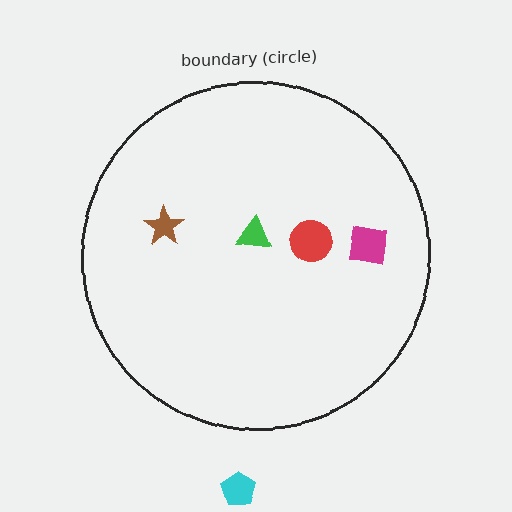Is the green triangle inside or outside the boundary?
Inside.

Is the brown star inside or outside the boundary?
Inside.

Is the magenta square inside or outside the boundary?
Inside.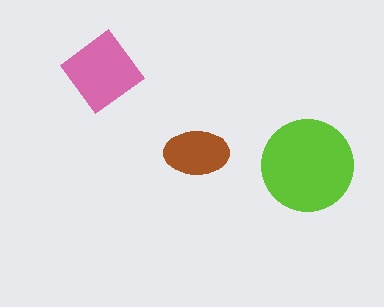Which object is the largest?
The lime circle.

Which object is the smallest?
The brown ellipse.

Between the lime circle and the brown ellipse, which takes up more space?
The lime circle.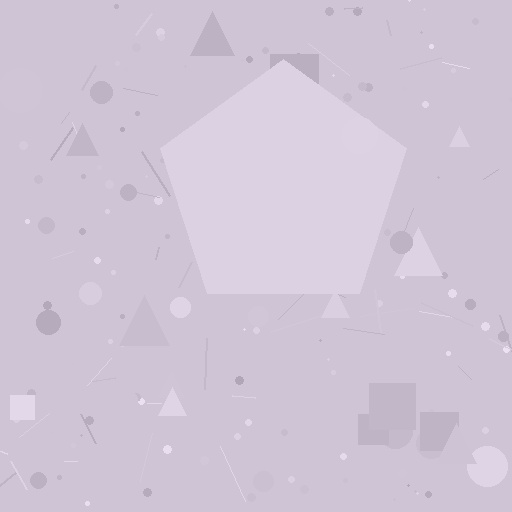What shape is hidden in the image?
A pentagon is hidden in the image.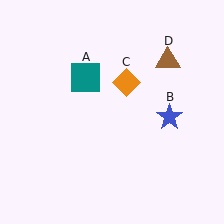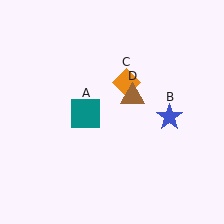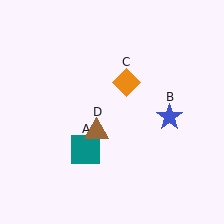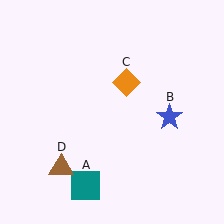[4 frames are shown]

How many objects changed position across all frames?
2 objects changed position: teal square (object A), brown triangle (object D).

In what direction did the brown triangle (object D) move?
The brown triangle (object D) moved down and to the left.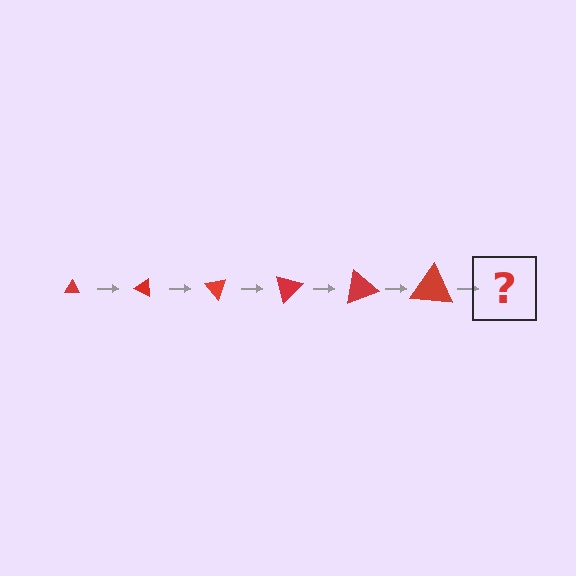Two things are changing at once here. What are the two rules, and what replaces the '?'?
The two rules are that the triangle grows larger each step and it rotates 25 degrees each step. The '?' should be a triangle, larger than the previous one and rotated 150 degrees from the start.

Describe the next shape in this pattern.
It should be a triangle, larger than the previous one and rotated 150 degrees from the start.